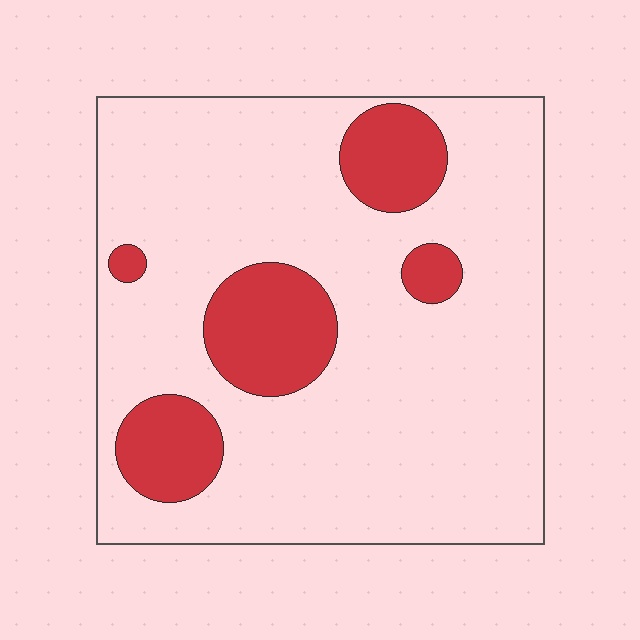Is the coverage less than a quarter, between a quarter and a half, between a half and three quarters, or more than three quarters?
Less than a quarter.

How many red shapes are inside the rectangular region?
5.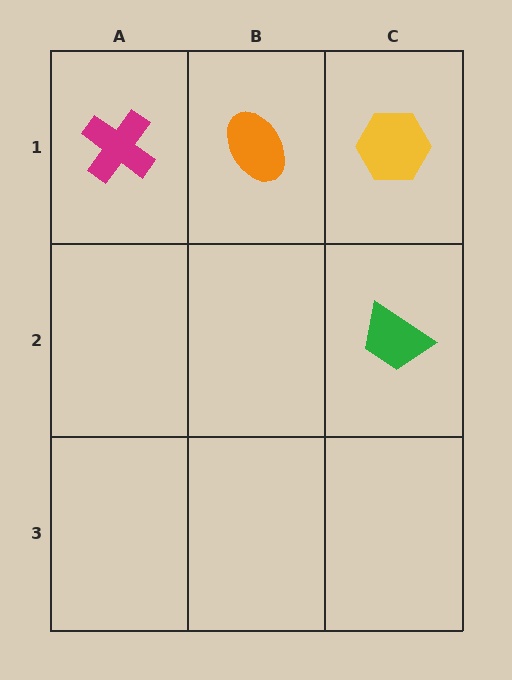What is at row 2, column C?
A green trapezoid.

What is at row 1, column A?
A magenta cross.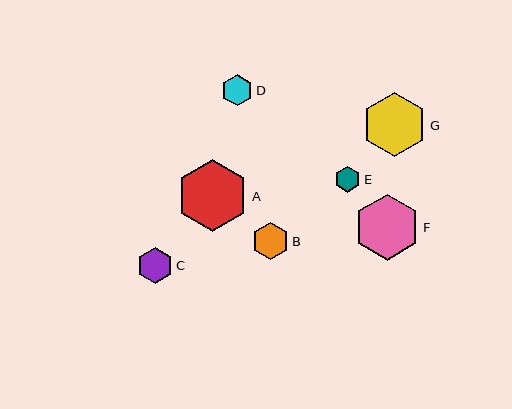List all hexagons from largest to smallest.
From largest to smallest: A, F, G, B, C, D, E.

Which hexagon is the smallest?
Hexagon E is the smallest with a size of approximately 26 pixels.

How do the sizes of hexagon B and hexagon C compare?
Hexagon B and hexagon C are approximately the same size.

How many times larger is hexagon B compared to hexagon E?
Hexagon B is approximately 1.4 times the size of hexagon E.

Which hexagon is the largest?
Hexagon A is the largest with a size of approximately 72 pixels.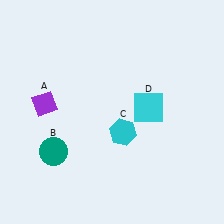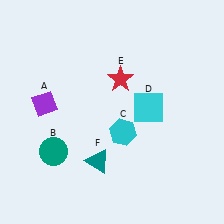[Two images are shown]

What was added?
A red star (E), a teal triangle (F) were added in Image 2.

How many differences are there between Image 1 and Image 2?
There are 2 differences between the two images.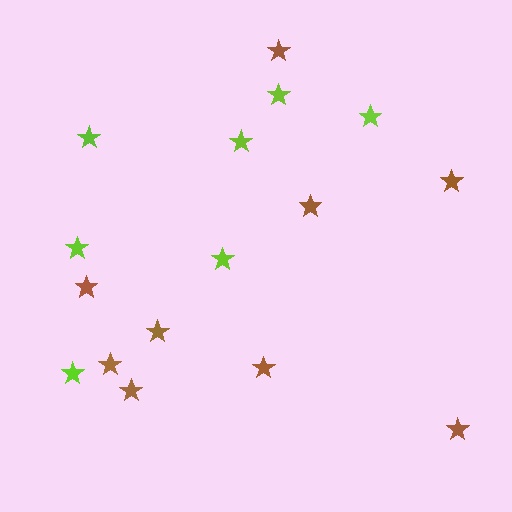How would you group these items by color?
There are 2 groups: one group of brown stars (9) and one group of lime stars (7).